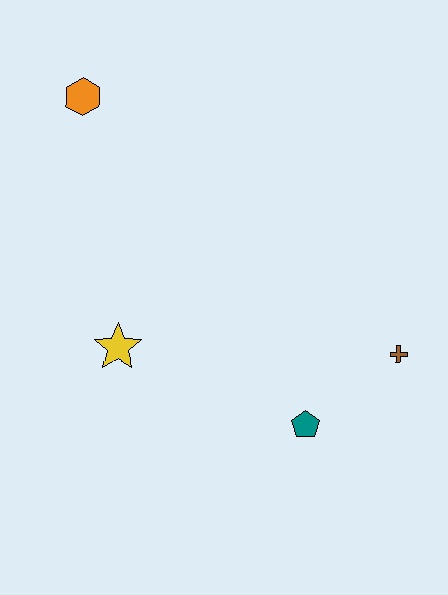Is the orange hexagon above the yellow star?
Yes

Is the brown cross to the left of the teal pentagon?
No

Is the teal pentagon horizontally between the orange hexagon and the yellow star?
No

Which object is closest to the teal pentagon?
The brown cross is closest to the teal pentagon.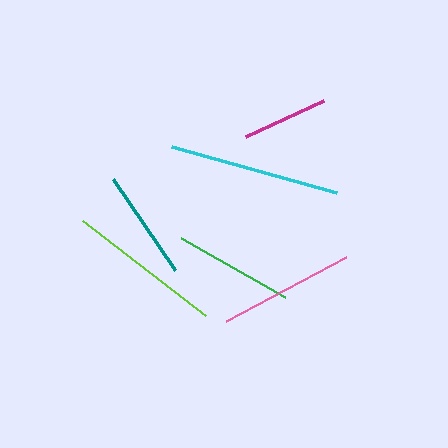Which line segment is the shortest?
The magenta line is the shortest at approximately 86 pixels.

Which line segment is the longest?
The cyan line is the longest at approximately 171 pixels.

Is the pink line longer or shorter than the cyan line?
The cyan line is longer than the pink line.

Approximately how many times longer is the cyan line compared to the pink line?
The cyan line is approximately 1.3 times the length of the pink line.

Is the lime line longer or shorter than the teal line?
The lime line is longer than the teal line.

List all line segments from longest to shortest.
From longest to shortest: cyan, lime, pink, green, teal, magenta.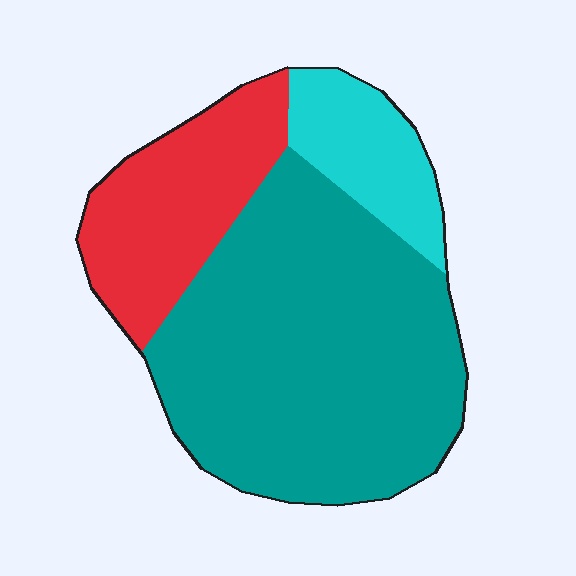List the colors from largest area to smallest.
From largest to smallest: teal, red, cyan.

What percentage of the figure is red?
Red takes up about one quarter (1/4) of the figure.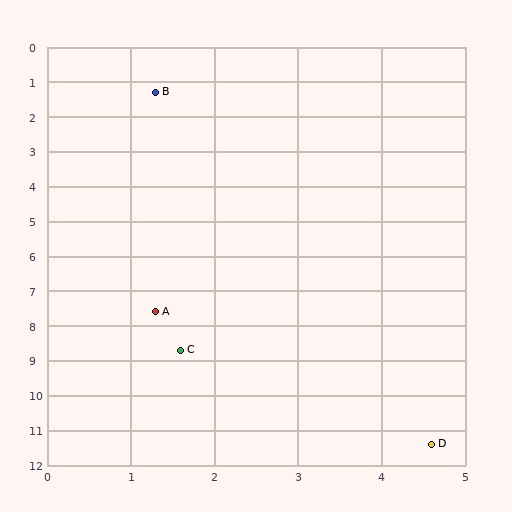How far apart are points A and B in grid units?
Points A and B are about 6.3 grid units apart.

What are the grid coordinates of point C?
Point C is at approximately (1.6, 8.7).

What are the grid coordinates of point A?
Point A is at approximately (1.3, 7.6).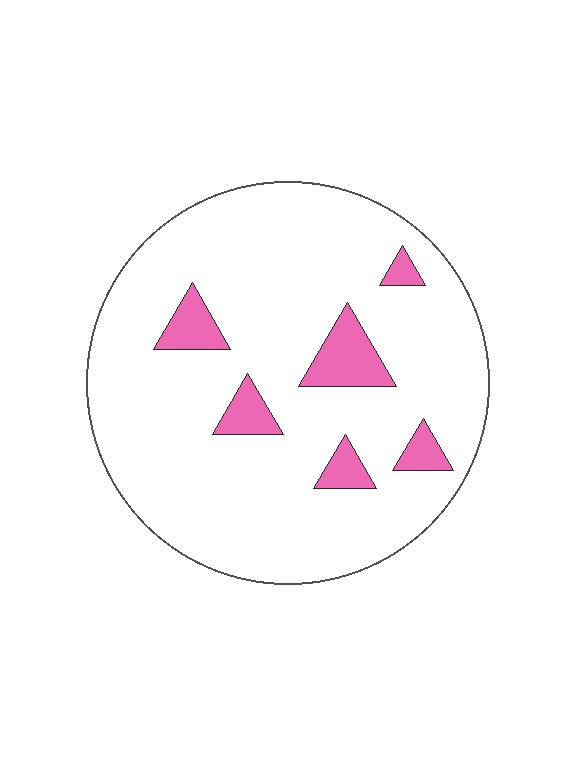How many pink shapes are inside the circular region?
6.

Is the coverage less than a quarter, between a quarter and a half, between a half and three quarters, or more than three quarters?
Less than a quarter.